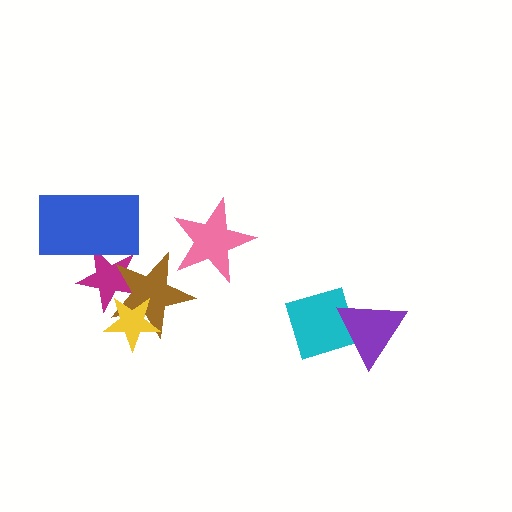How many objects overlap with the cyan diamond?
1 object overlaps with the cyan diamond.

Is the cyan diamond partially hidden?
Yes, it is partially covered by another shape.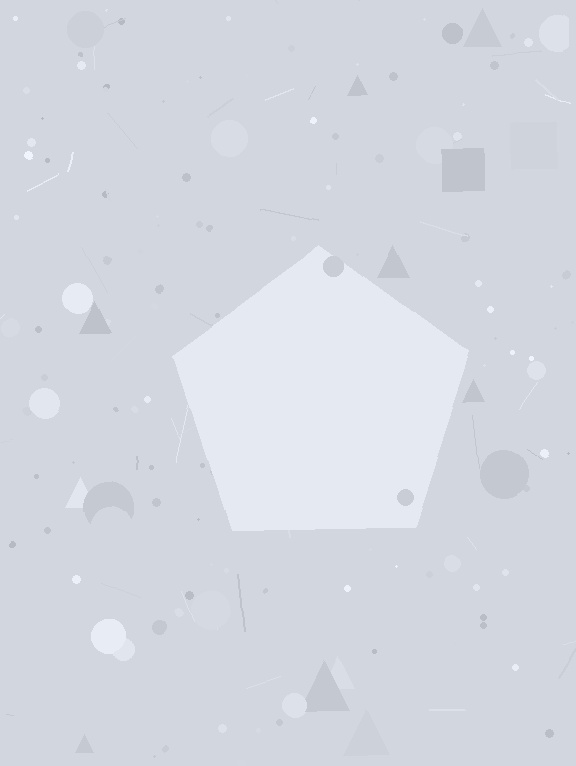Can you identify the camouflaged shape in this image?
The camouflaged shape is a pentagon.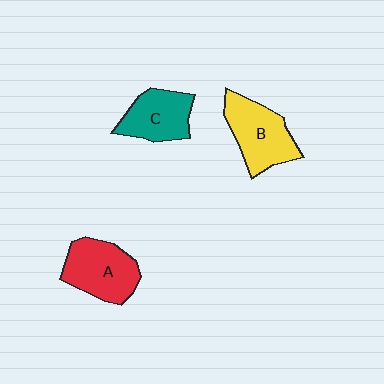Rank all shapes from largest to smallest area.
From largest to smallest: B (yellow), A (red), C (teal).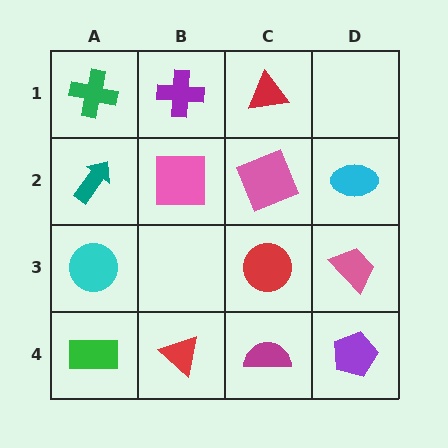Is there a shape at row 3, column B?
No, that cell is empty.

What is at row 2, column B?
A pink square.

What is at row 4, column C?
A magenta semicircle.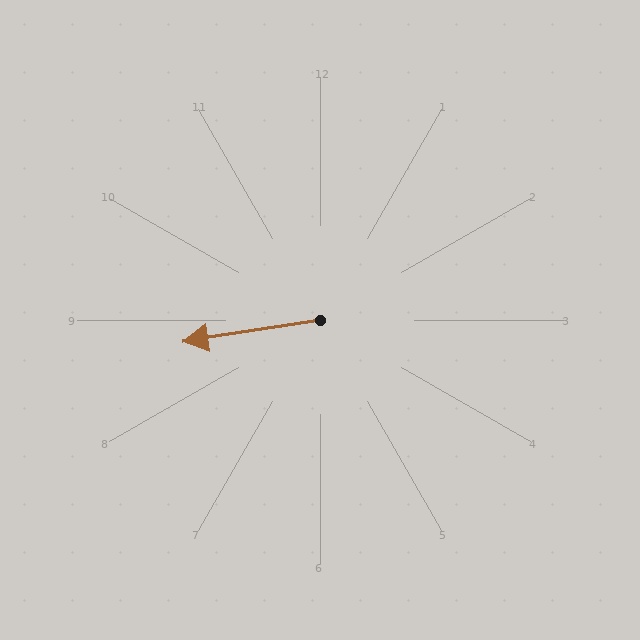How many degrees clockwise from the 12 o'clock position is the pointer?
Approximately 261 degrees.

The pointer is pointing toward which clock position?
Roughly 9 o'clock.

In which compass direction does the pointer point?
West.